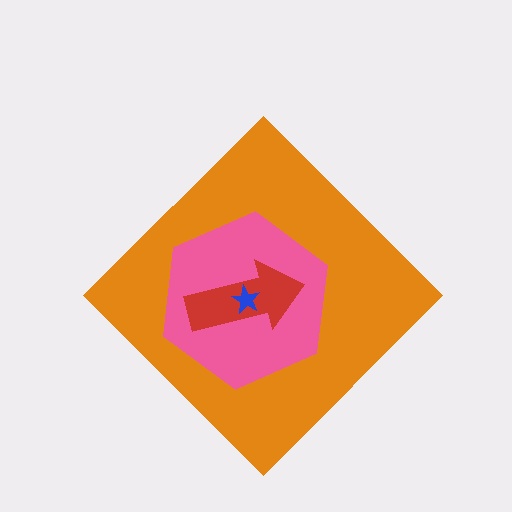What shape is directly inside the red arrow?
The blue star.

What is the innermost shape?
The blue star.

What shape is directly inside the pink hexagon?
The red arrow.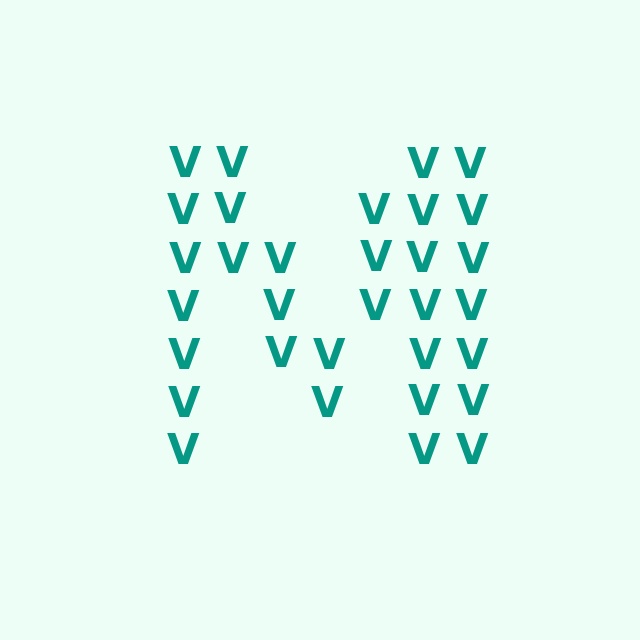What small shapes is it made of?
It is made of small letter V's.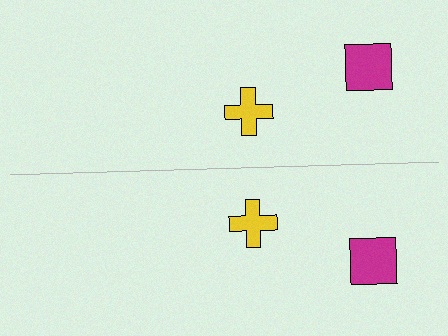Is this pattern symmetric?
Yes, this pattern has bilateral (reflection) symmetry.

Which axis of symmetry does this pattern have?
The pattern has a horizontal axis of symmetry running through the center of the image.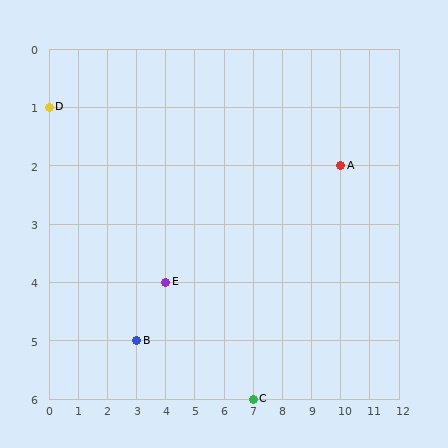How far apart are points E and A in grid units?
Points E and A are 6 columns and 2 rows apart (about 6.3 grid units diagonally).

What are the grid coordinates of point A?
Point A is at grid coordinates (10, 2).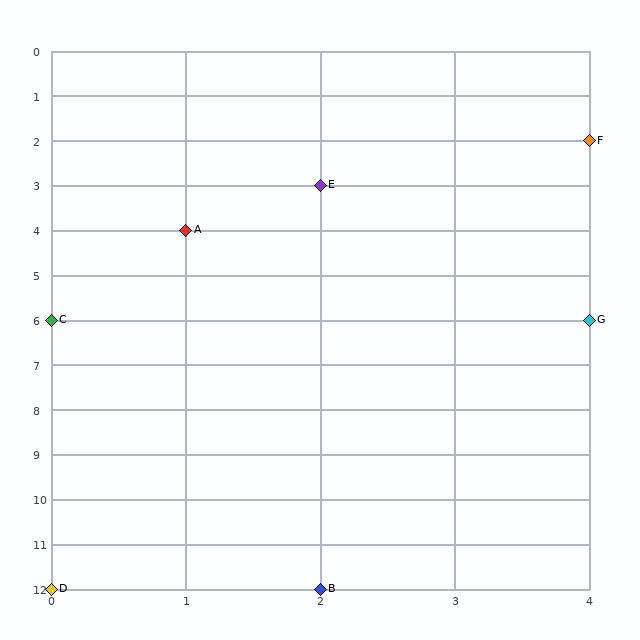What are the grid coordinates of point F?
Point F is at grid coordinates (4, 2).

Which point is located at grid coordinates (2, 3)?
Point E is at (2, 3).